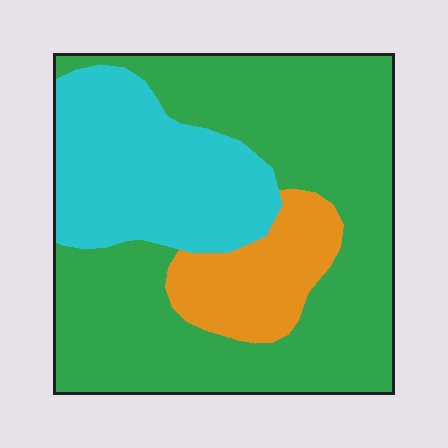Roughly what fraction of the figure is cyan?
Cyan covers 27% of the figure.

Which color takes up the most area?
Green, at roughly 60%.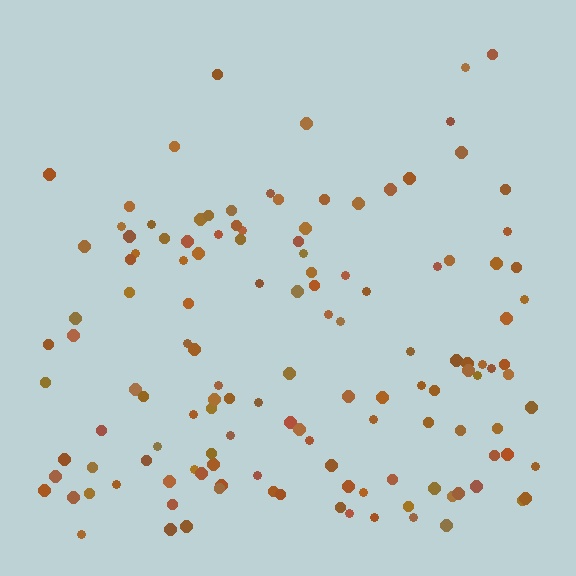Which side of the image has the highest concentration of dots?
The bottom.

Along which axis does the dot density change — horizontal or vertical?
Vertical.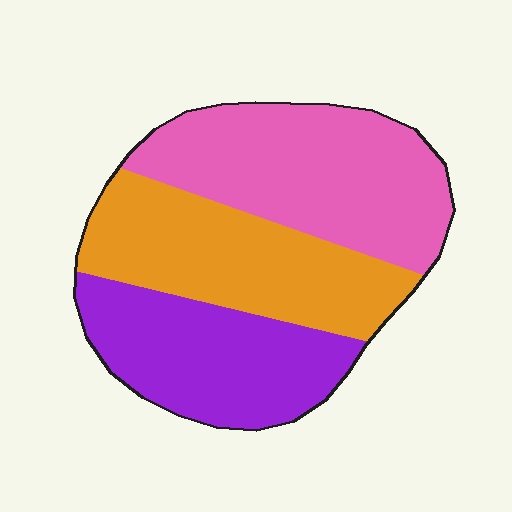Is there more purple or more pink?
Pink.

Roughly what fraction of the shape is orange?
Orange covers about 35% of the shape.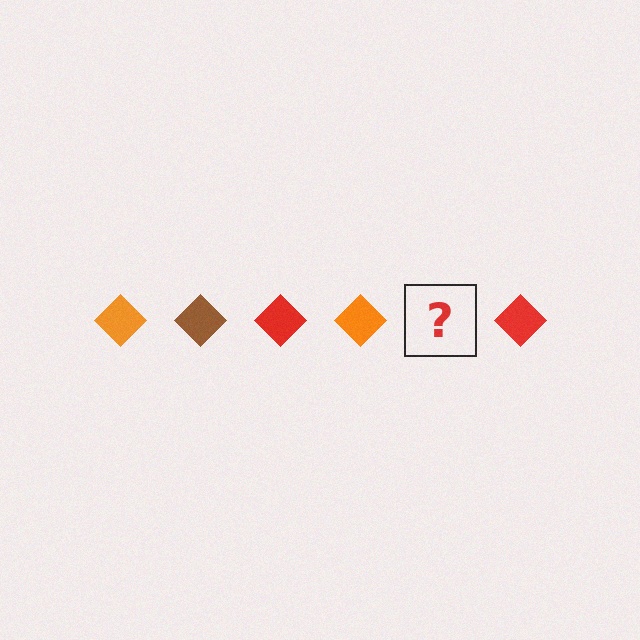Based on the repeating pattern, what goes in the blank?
The blank should be a brown diamond.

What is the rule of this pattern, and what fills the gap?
The rule is that the pattern cycles through orange, brown, red diamonds. The gap should be filled with a brown diamond.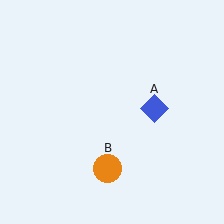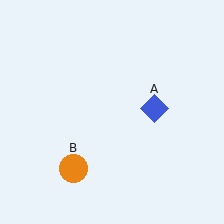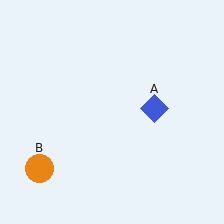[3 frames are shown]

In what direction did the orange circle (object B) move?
The orange circle (object B) moved left.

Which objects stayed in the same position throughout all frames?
Blue diamond (object A) remained stationary.